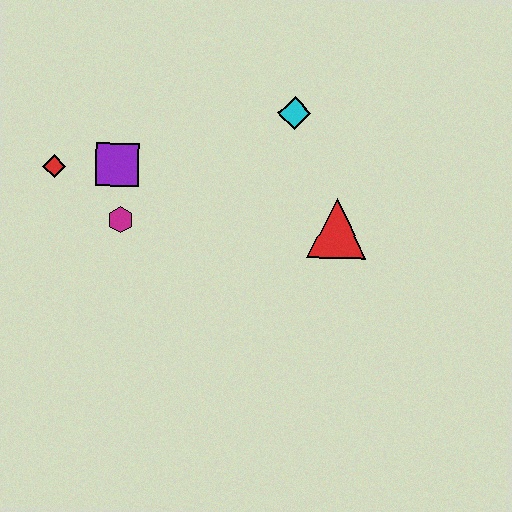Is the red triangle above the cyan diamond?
No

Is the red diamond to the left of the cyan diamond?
Yes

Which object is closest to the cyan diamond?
The red triangle is closest to the cyan diamond.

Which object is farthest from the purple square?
The red triangle is farthest from the purple square.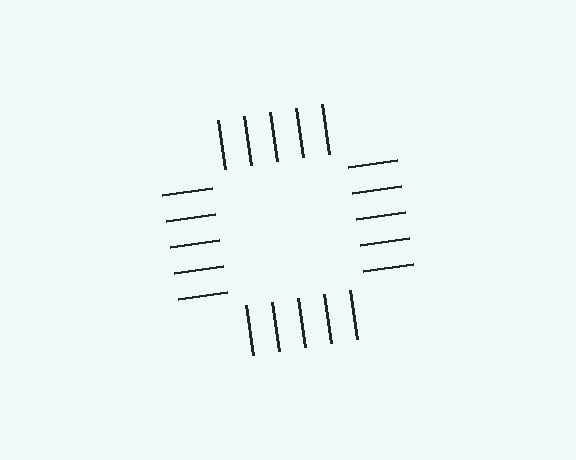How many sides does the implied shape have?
4 sides — the line-ends trace a square.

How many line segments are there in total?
20 — 5 along each of the 4 edges.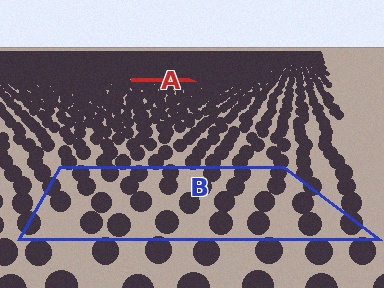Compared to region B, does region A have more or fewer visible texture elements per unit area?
Region A has more texture elements per unit area — they are packed more densely because it is farther away.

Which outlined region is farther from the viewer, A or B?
Region A is farther from the viewer — the texture elements inside it appear smaller and more densely packed.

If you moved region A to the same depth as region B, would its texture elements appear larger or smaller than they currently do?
They would appear larger. At a closer depth, the same texture elements are projected at a bigger on-screen size.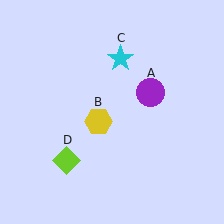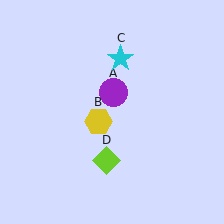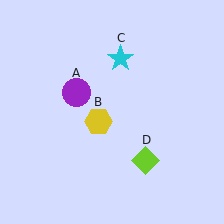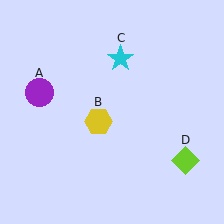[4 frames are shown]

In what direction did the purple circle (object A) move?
The purple circle (object A) moved left.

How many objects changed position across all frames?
2 objects changed position: purple circle (object A), lime diamond (object D).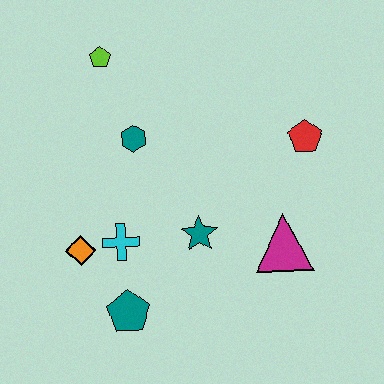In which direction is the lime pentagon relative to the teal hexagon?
The lime pentagon is above the teal hexagon.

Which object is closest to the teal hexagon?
The lime pentagon is closest to the teal hexagon.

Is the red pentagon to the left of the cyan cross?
No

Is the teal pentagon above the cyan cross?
No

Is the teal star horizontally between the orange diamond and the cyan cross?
No